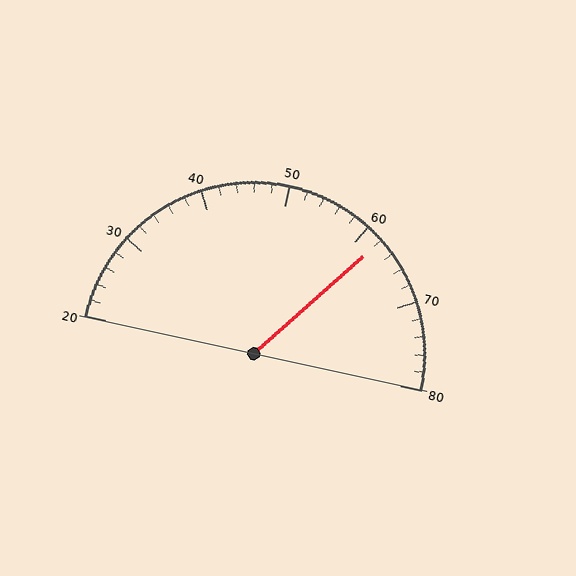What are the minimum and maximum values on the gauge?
The gauge ranges from 20 to 80.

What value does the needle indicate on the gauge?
The needle indicates approximately 62.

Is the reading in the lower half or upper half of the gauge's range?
The reading is in the upper half of the range (20 to 80).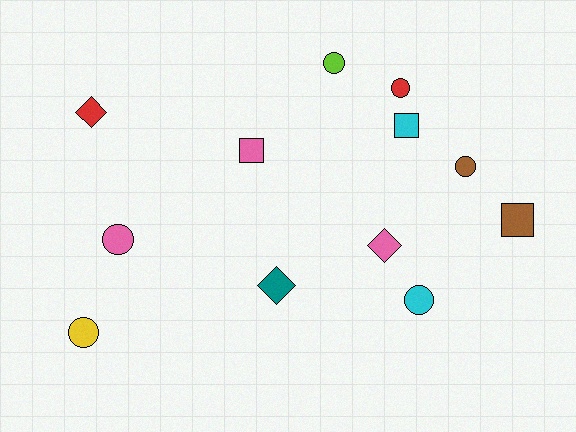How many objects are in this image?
There are 12 objects.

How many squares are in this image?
There are 3 squares.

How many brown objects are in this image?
There are 2 brown objects.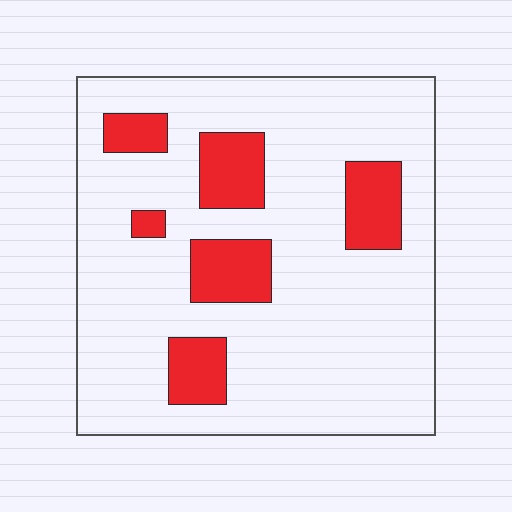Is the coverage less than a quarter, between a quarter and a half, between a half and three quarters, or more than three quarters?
Less than a quarter.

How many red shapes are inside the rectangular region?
6.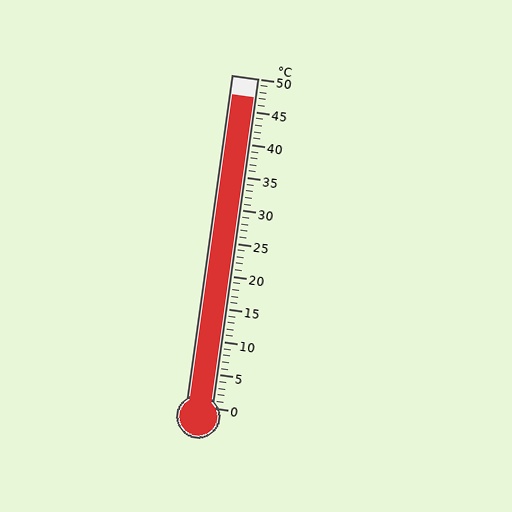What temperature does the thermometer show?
The thermometer shows approximately 47°C.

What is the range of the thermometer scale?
The thermometer scale ranges from 0°C to 50°C.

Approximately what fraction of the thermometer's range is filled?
The thermometer is filled to approximately 95% of its range.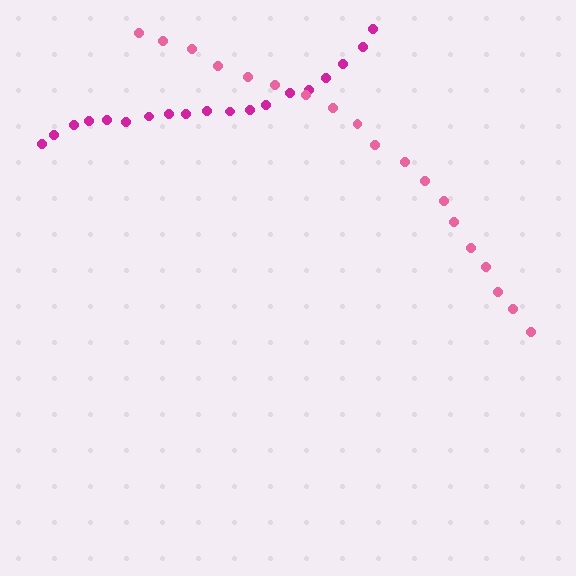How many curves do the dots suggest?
There are 2 distinct paths.